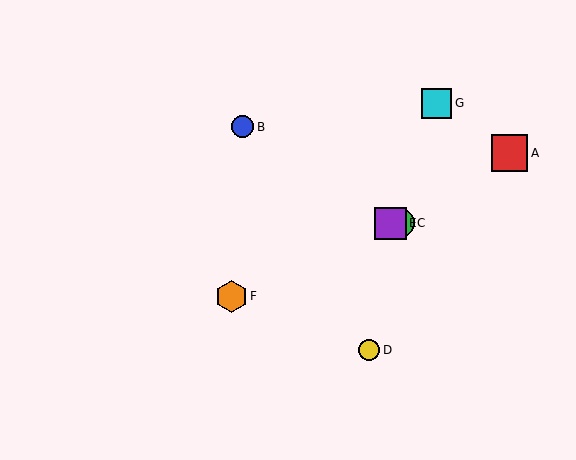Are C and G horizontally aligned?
No, C is at y≈223 and G is at y≈103.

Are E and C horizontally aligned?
Yes, both are at y≈223.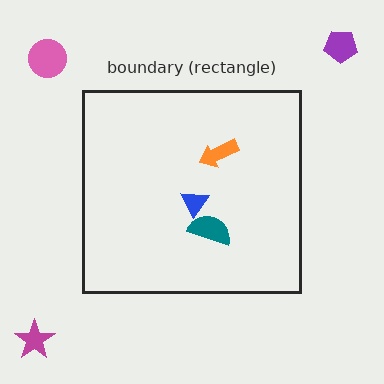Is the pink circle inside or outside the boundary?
Outside.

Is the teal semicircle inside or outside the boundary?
Inside.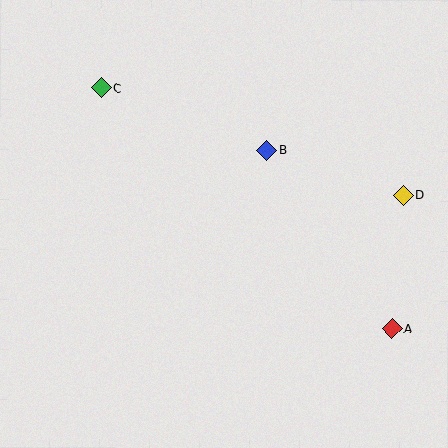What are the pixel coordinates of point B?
Point B is at (267, 150).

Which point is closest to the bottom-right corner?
Point A is closest to the bottom-right corner.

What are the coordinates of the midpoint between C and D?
The midpoint between C and D is at (252, 142).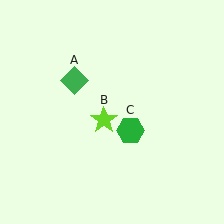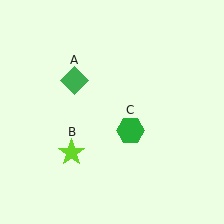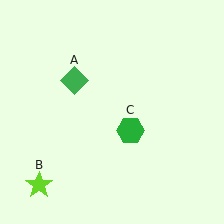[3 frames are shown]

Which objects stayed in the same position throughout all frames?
Green diamond (object A) and green hexagon (object C) remained stationary.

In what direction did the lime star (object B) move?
The lime star (object B) moved down and to the left.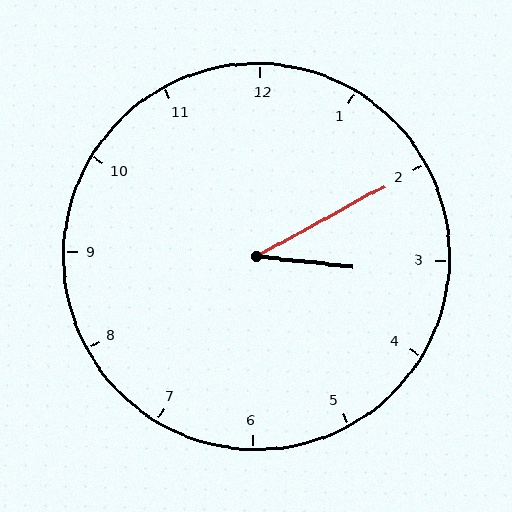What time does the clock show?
3:10.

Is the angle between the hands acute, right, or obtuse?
It is acute.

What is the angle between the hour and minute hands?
Approximately 35 degrees.